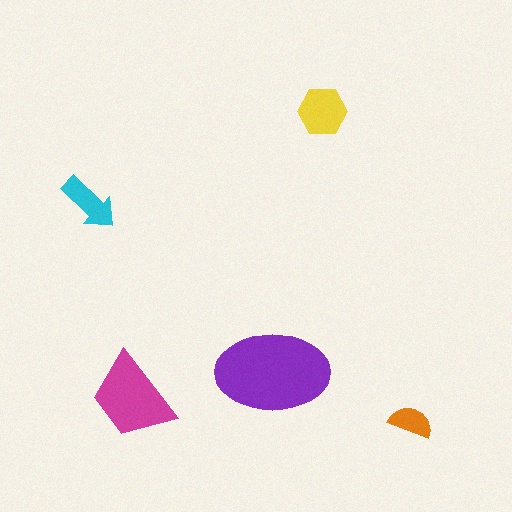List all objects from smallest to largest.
The orange semicircle, the cyan arrow, the yellow hexagon, the magenta trapezoid, the purple ellipse.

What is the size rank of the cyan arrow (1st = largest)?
4th.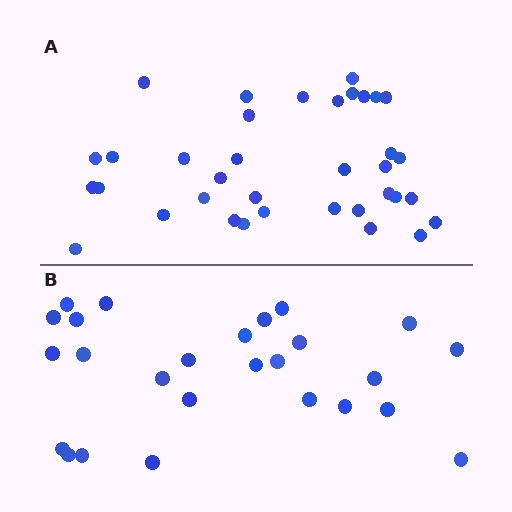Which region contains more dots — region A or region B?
Region A (the top region) has more dots.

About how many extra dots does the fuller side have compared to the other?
Region A has roughly 10 or so more dots than region B.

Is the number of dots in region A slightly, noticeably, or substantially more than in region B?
Region A has noticeably more, but not dramatically so. The ratio is roughly 1.4 to 1.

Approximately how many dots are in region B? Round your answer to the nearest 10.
About 30 dots. (The exact count is 26, which rounds to 30.)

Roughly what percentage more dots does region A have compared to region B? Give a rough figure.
About 40% more.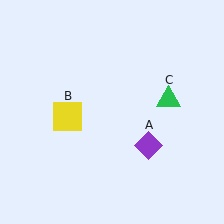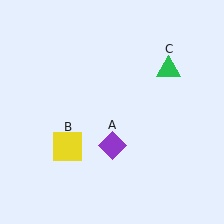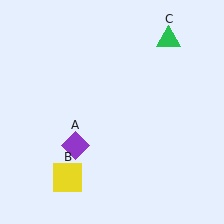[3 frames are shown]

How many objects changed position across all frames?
3 objects changed position: purple diamond (object A), yellow square (object B), green triangle (object C).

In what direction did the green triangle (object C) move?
The green triangle (object C) moved up.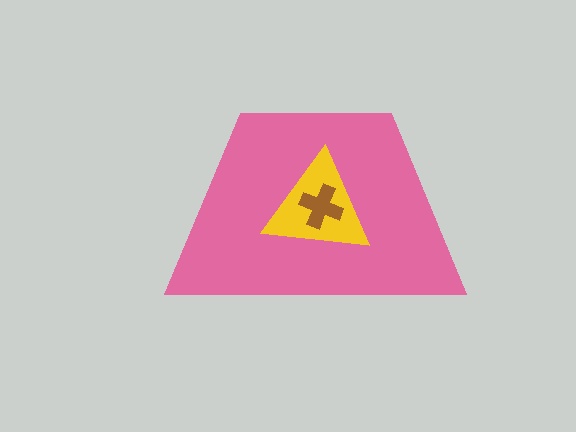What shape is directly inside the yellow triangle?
The brown cross.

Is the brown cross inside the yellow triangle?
Yes.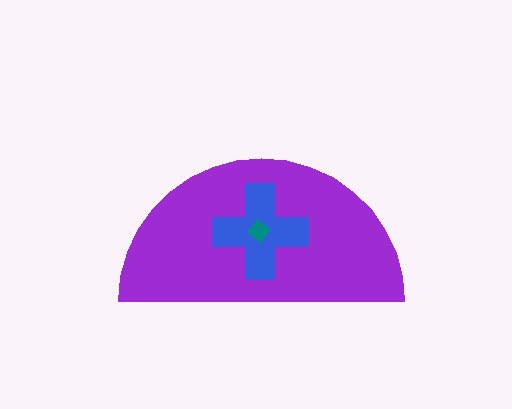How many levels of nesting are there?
3.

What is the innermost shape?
The teal diamond.